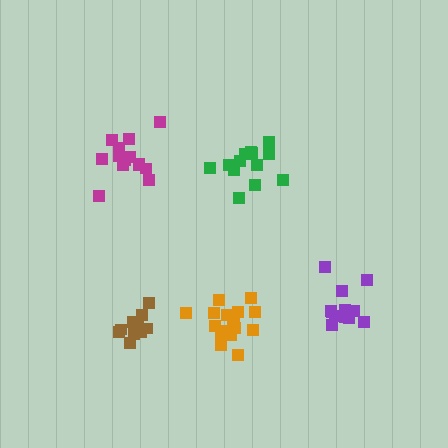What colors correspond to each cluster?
The clusters are colored: brown, magenta, purple, green, orange.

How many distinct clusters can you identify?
There are 5 distinct clusters.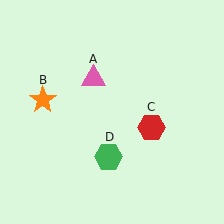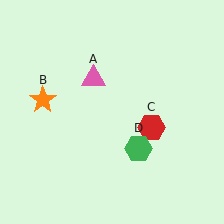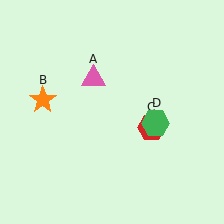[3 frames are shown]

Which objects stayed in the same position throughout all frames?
Pink triangle (object A) and orange star (object B) and red hexagon (object C) remained stationary.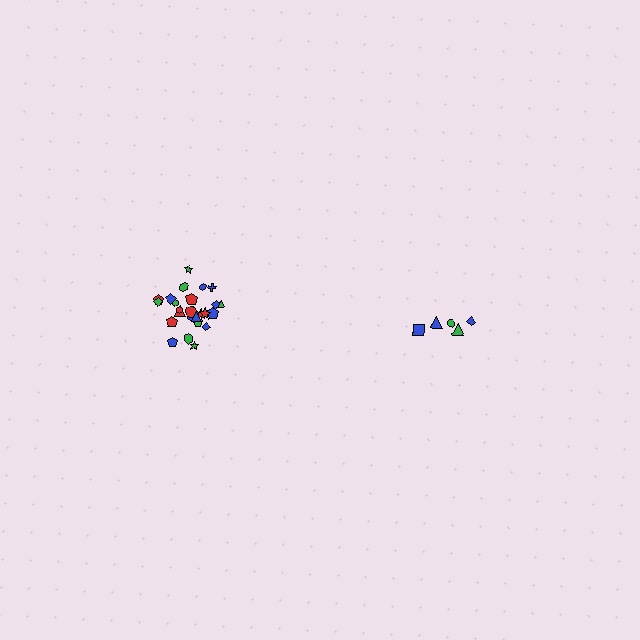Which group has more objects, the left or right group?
The left group.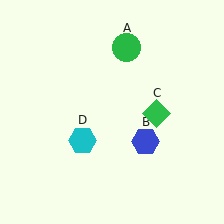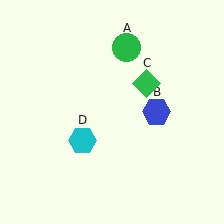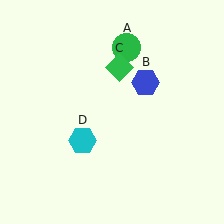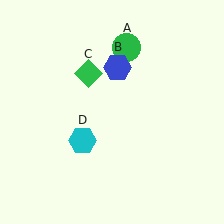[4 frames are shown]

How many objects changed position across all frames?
2 objects changed position: blue hexagon (object B), green diamond (object C).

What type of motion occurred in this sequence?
The blue hexagon (object B), green diamond (object C) rotated counterclockwise around the center of the scene.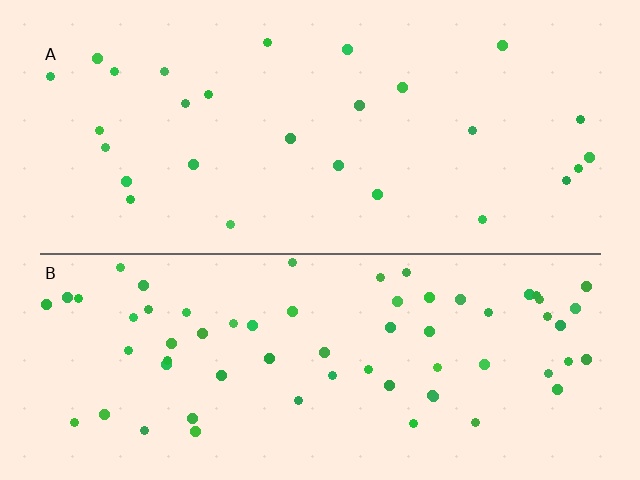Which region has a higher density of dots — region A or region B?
B (the bottom).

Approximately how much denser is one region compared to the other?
Approximately 2.4× — region B over region A.